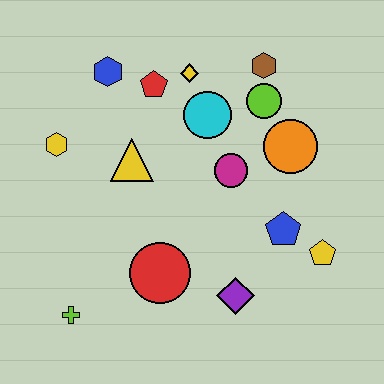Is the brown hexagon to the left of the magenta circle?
No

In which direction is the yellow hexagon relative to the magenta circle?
The yellow hexagon is to the left of the magenta circle.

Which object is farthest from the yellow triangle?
The yellow pentagon is farthest from the yellow triangle.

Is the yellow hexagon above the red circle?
Yes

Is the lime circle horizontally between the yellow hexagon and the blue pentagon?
Yes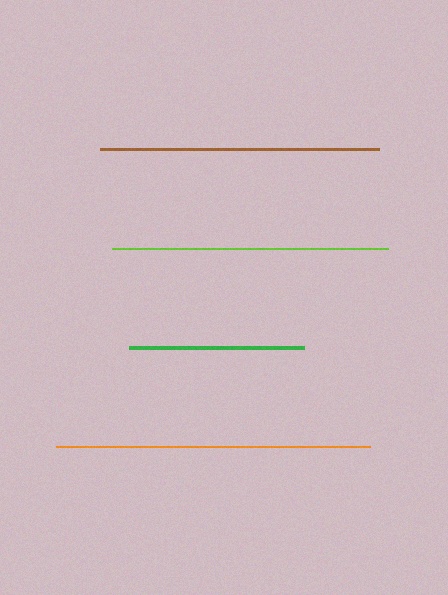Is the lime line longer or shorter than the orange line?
The orange line is longer than the lime line.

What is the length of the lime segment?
The lime segment is approximately 276 pixels long.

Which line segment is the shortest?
The green line is the shortest at approximately 175 pixels.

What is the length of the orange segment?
The orange segment is approximately 314 pixels long.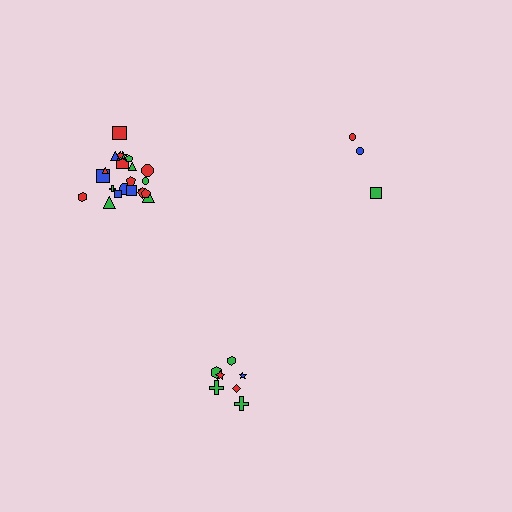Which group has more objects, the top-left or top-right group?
The top-left group.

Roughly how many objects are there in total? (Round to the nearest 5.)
Roughly 30 objects in total.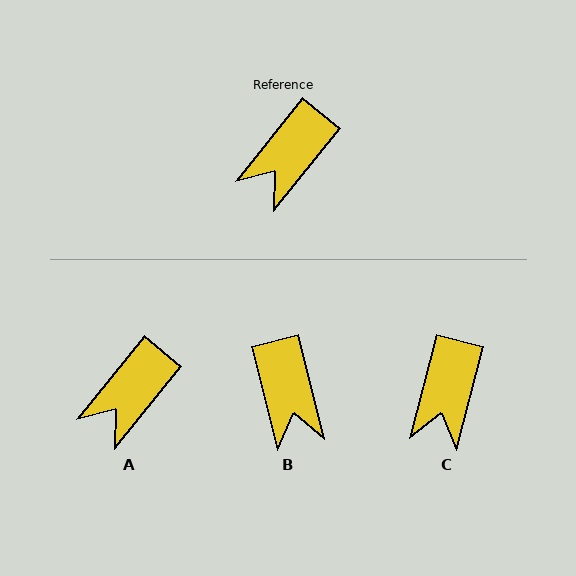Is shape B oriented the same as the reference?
No, it is off by about 52 degrees.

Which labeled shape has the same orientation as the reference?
A.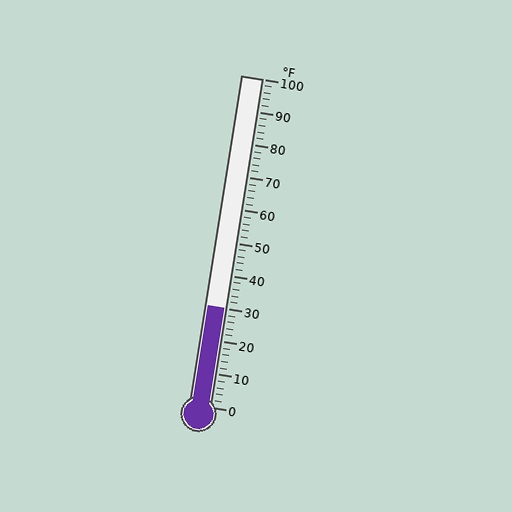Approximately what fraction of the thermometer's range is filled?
The thermometer is filled to approximately 30% of its range.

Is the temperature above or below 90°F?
The temperature is below 90°F.